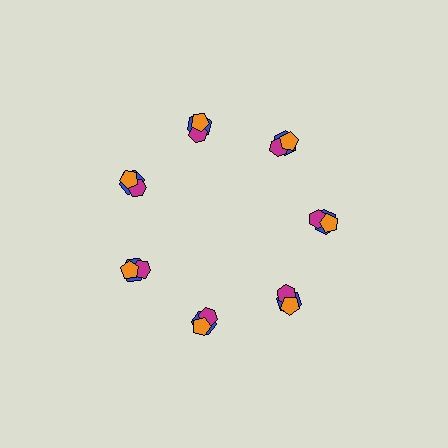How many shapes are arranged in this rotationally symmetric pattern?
There are 21 shapes, arranged in 7 groups of 3.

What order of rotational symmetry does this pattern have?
This pattern has 7-fold rotational symmetry.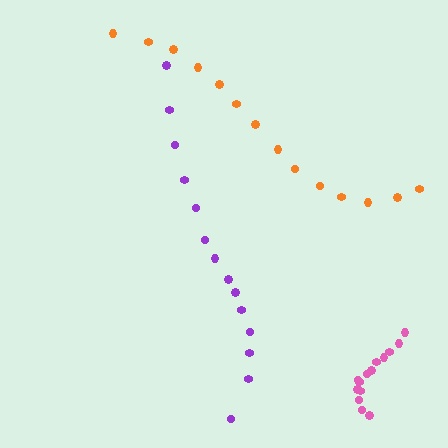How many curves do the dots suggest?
There are 3 distinct paths.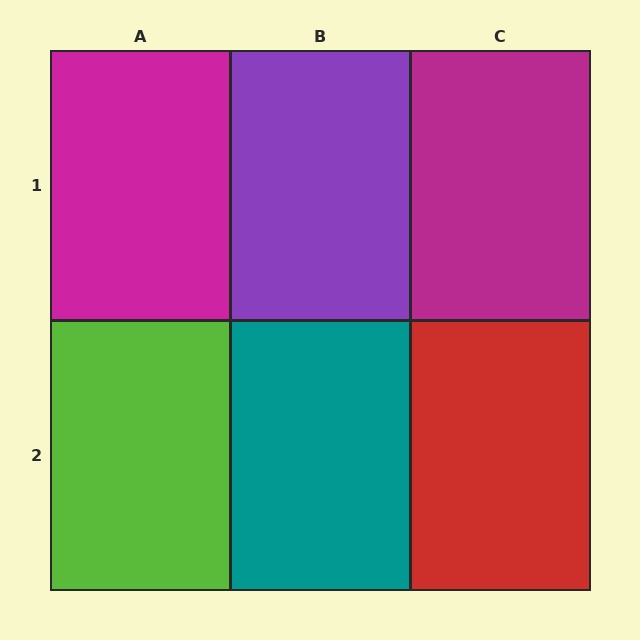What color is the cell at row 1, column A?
Magenta.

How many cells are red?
1 cell is red.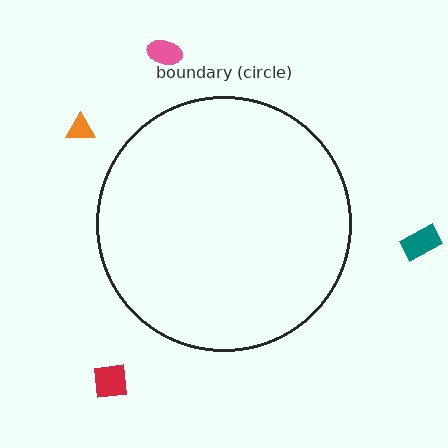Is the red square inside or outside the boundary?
Outside.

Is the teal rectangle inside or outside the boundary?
Outside.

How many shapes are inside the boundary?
0 inside, 4 outside.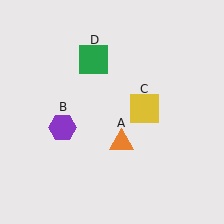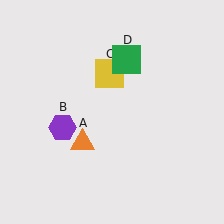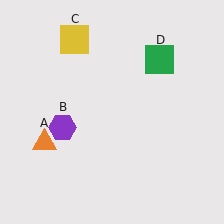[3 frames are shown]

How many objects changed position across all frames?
3 objects changed position: orange triangle (object A), yellow square (object C), green square (object D).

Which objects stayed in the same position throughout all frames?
Purple hexagon (object B) remained stationary.